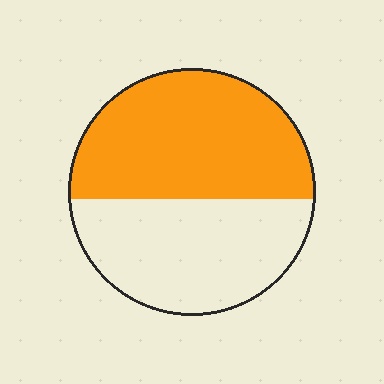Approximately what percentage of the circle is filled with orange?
Approximately 55%.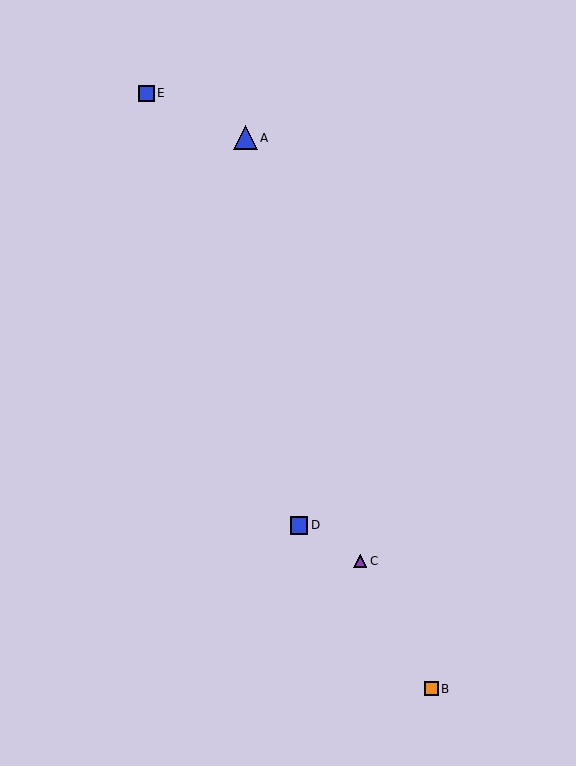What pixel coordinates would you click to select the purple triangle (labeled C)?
Click at (360, 561) to select the purple triangle C.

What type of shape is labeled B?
Shape B is an orange square.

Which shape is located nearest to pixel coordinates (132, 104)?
The blue square (labeled E) at (147, 93) is nearest to that location.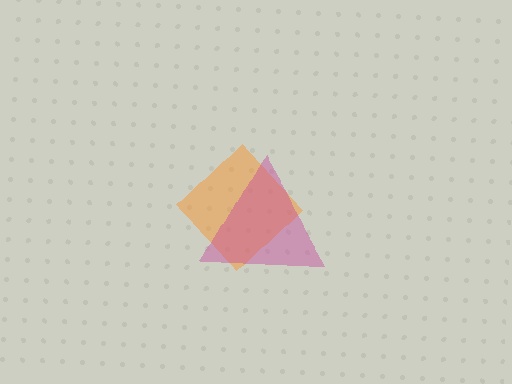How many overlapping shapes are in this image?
There are 2 overlapping shapes in the image.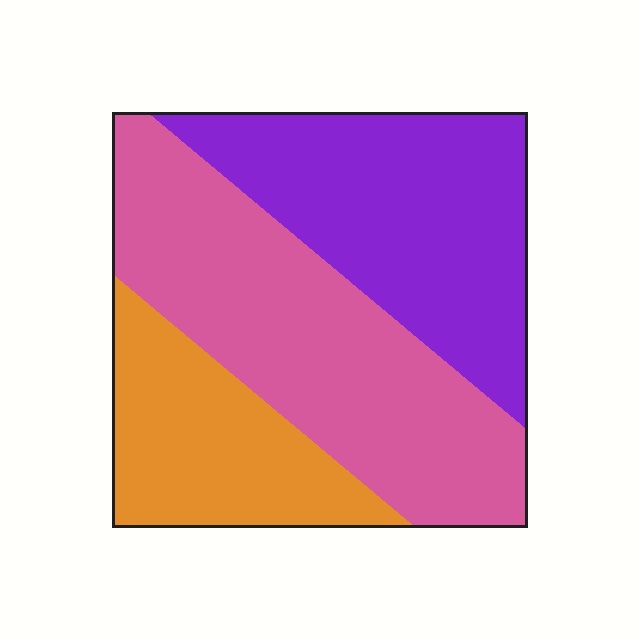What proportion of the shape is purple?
Purple covers about 35% of the shape.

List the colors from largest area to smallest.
From largest to smallest: pink, purple, orange.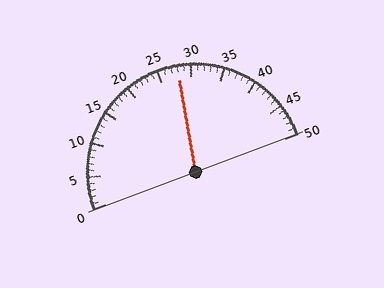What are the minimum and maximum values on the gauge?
The gauge ranges from 0 to 50.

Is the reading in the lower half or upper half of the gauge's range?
The reading is in the upper half of the range (0 to 50).